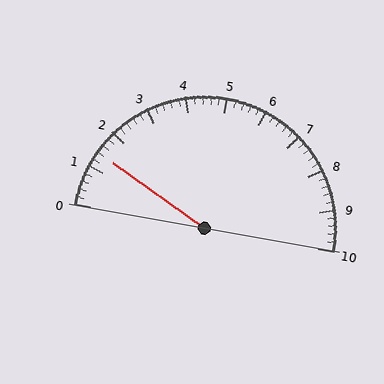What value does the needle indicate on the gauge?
The needle indicates approximately 1.4.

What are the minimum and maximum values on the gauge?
The gauge ranges from 0 to 10.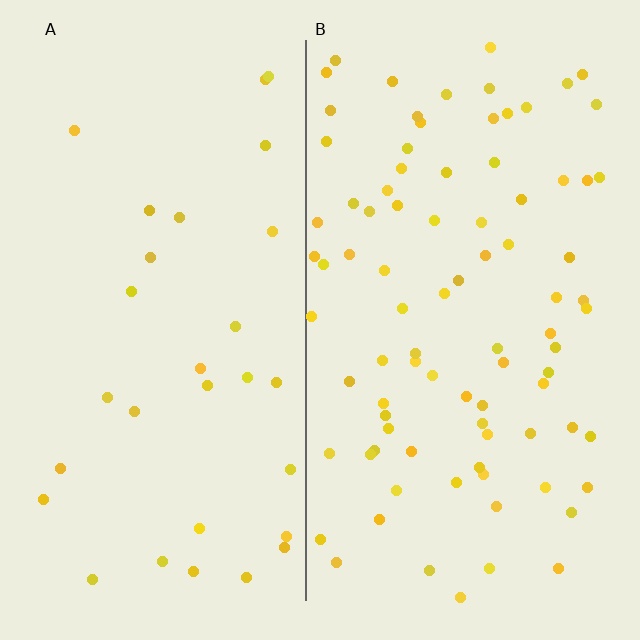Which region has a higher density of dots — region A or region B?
B (the right).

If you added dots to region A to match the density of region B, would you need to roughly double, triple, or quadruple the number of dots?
Approximately triple.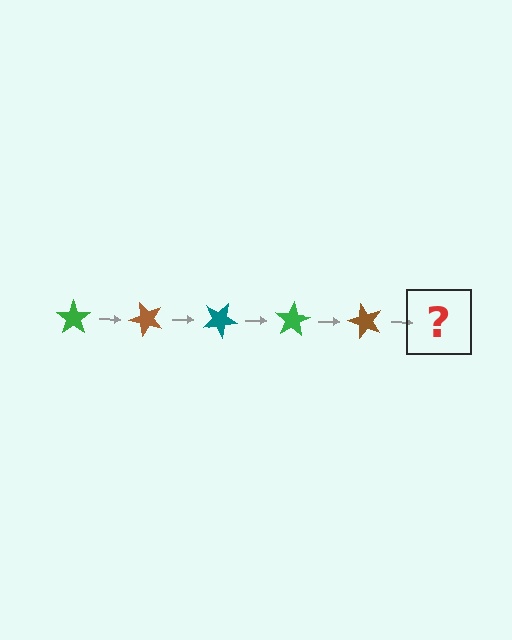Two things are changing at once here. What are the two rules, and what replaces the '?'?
The two rules are that it rotates 50 degrees each step and the color cycles through green, brown, and teal. The '?' should be a teal star, rotated 250 degrees from the start.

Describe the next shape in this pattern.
It should be a teal star, rotated 250 degrees from the start.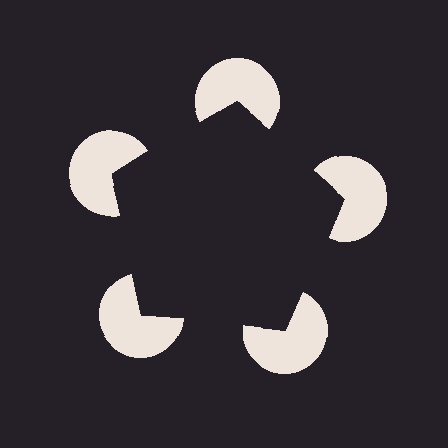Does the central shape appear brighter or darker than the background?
It typically appears slightly darker than the background, even though no actual brightness change is drawn.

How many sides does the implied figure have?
5 sides.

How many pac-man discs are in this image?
There are 5 — one at each vertex of the illusory pentagon.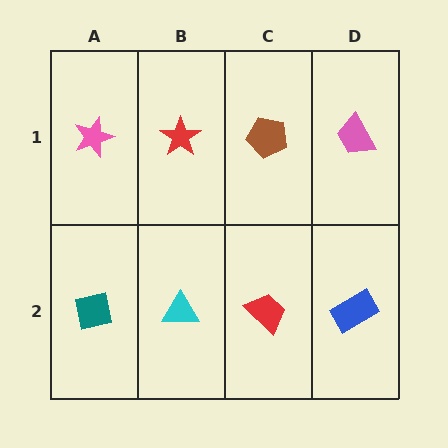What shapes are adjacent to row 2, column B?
A red star (row 1, column B), a teal square (row 2, column A), a red trapezoid (row 2, column C).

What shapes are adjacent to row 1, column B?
A cyan triangle (row 2, column B), a pink star (row 1, column A), a brown pentagon (row 1, column C).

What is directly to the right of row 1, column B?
A brown pentagon.